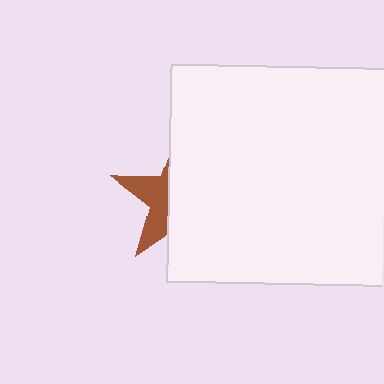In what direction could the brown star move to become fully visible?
The brown star could move left. That would shift it out from behind the white rectangle entirely.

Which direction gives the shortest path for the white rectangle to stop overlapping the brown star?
Moving right gives the shortest separation.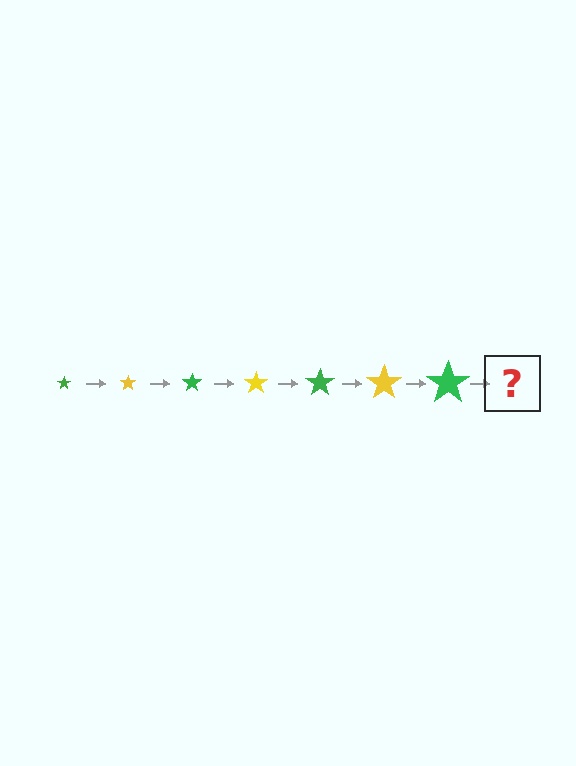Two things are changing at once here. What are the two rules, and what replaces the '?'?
The two rules are that the star grows larger each step and the color cycles through green and yellow. The '?' should be a yellow star, larger than the previous one.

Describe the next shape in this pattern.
It should be a yellow star, larger than the previous one.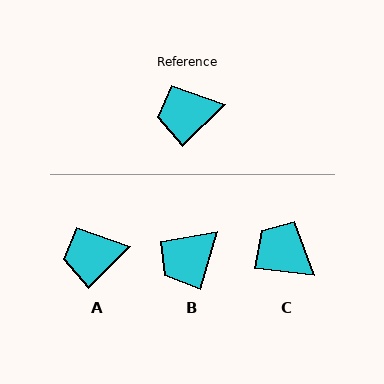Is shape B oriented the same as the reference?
No, it is off by about 29 degrees.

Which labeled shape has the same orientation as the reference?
A.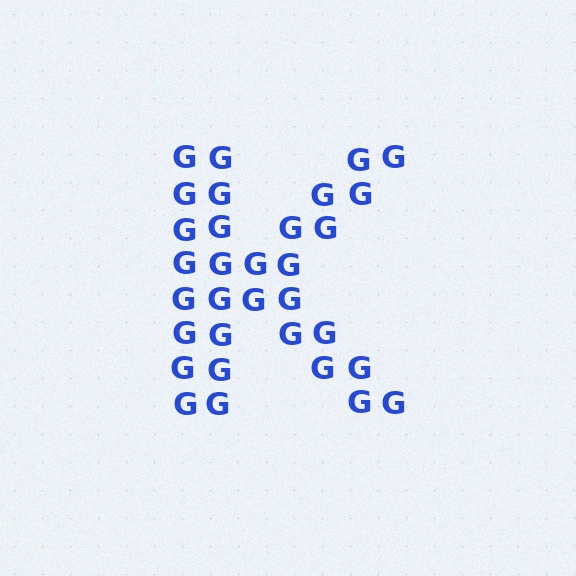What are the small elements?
The small elements are letter G's.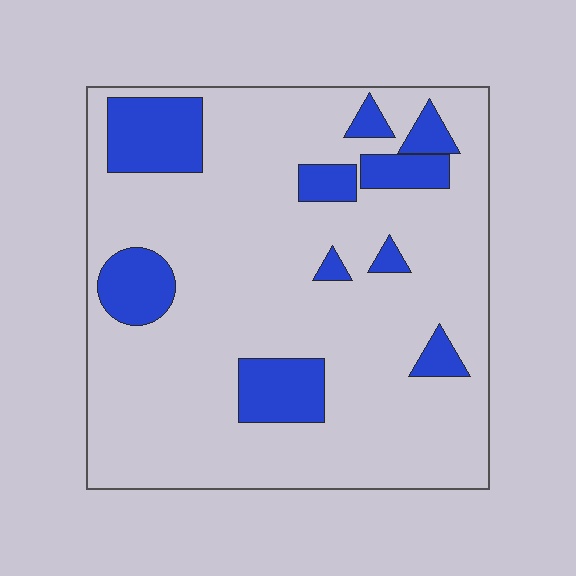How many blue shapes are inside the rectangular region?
10.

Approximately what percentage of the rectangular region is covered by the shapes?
Approximately 20%.